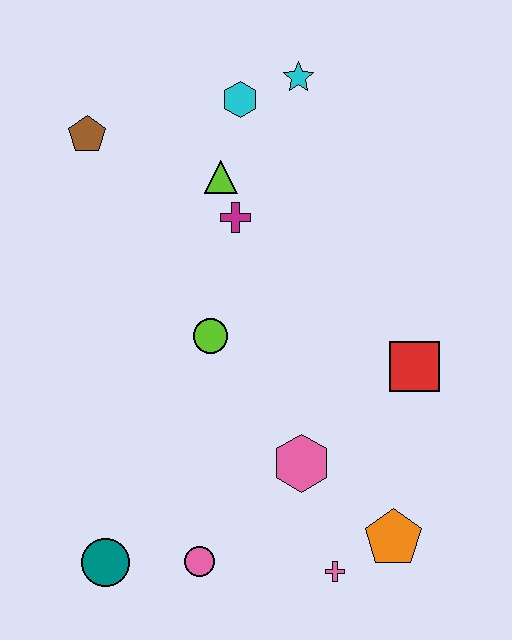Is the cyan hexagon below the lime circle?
No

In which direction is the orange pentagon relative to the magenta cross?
The orange pentagon is below the magenta cross.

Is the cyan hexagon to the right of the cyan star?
No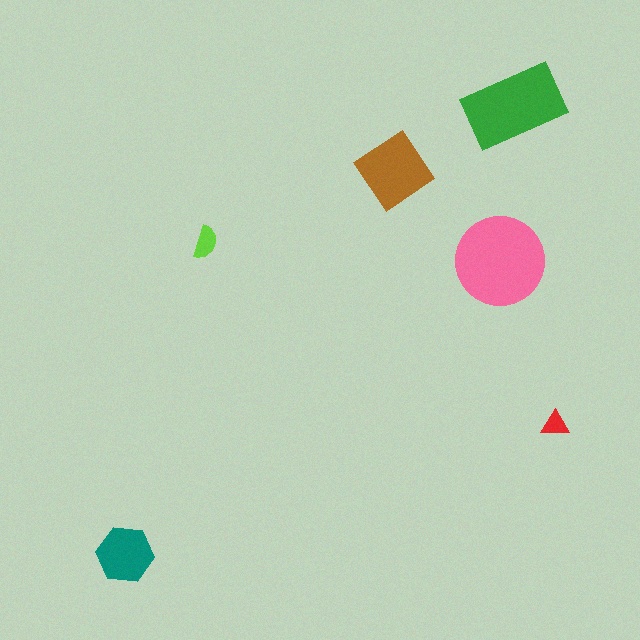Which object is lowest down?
The teal hexagon is bottommost.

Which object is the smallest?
The red triangle.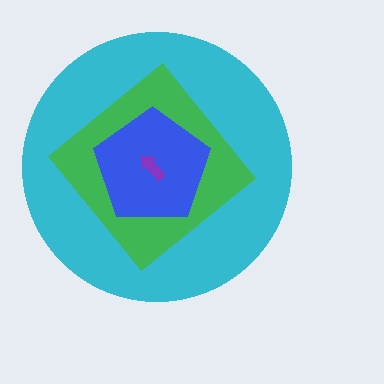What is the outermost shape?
The cyan circle.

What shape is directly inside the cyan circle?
The green diamond.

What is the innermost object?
The purple arrow.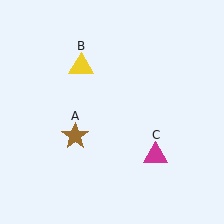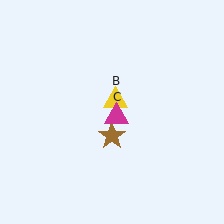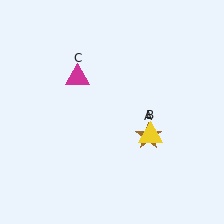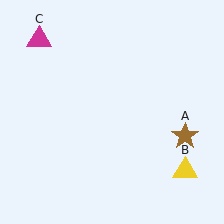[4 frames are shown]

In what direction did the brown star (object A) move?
The brown star (object A) moved right.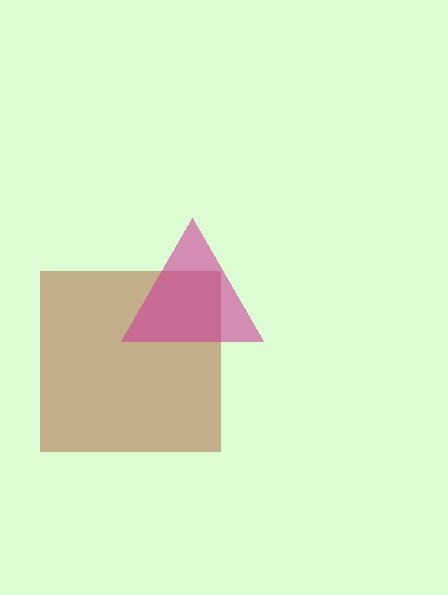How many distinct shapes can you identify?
There are 2 distinct shapes: a brown square, a magenta triangle.